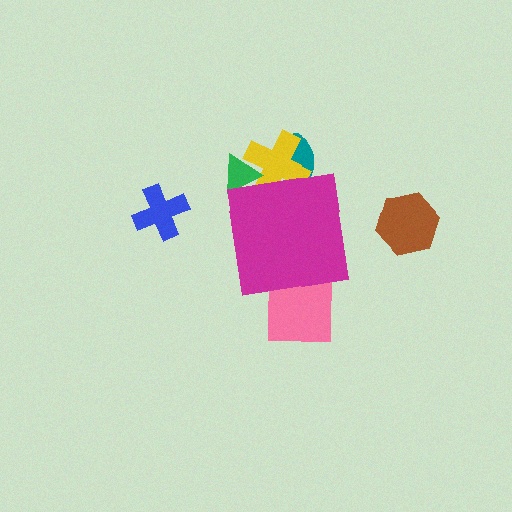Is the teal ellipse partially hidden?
Yes, the teal ellipse is partially hidden behind the magenta square.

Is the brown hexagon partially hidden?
No, the brown hexagon is fully visible.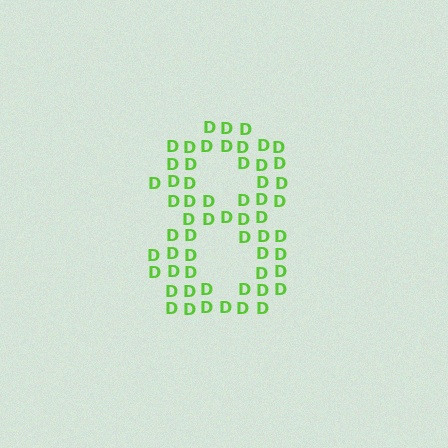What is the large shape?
The large shape is the digit 8.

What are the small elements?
The small elements are letter D's.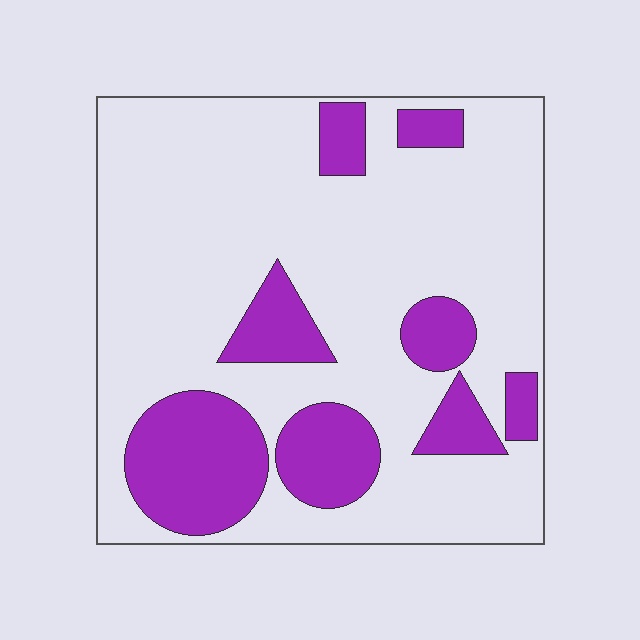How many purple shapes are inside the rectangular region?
8.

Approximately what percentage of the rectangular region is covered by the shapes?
Approximately 25%.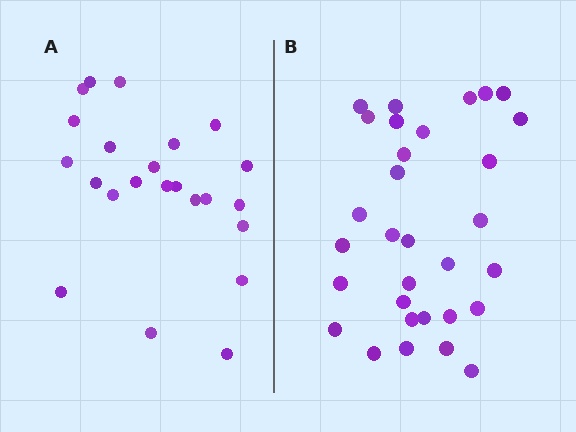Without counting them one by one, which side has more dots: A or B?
Region B (the right region) has more dots.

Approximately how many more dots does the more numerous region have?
Region B has roughly 8 or so more dots than region A.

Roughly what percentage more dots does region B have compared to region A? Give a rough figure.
About 35% more.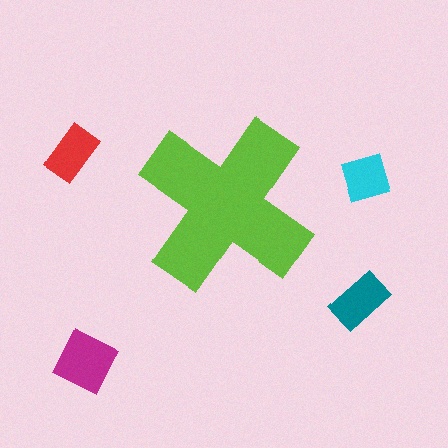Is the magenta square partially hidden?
No, the magenta square is fully visible.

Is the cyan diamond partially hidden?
No, the cyan diamond is fully visible.